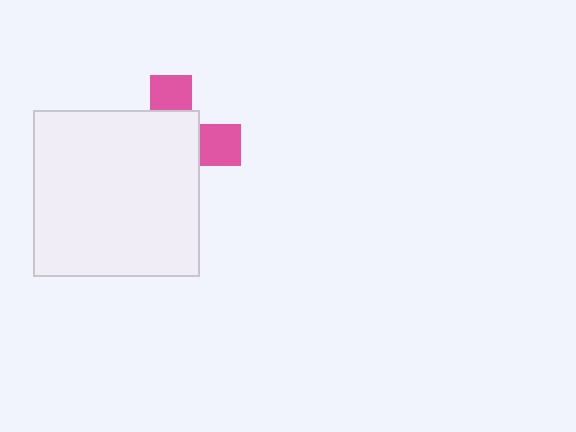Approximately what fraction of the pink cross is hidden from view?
Roughly 68% of the pink cross is hidden behind the white square.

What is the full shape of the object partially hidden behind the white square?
The partially hidden object is a pink cross.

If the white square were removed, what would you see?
You would see the complete pink cross.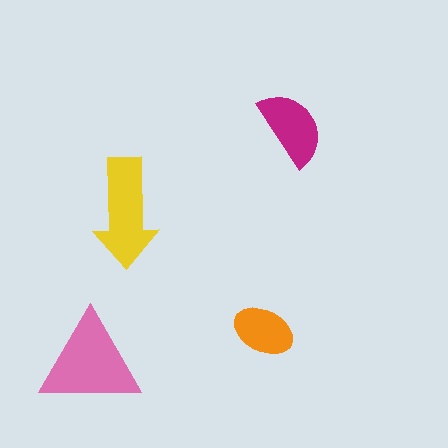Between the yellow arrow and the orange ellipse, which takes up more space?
The yellow arrow.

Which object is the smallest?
The orange ellipse.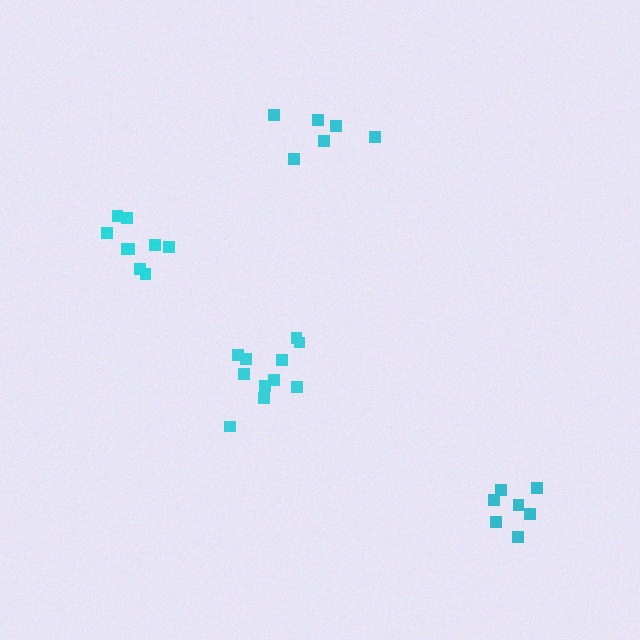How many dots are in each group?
Group 1: 9 dots, Group 2: 6 dots, Group 3: 11 dots, Group 4: 7 dots (33 total).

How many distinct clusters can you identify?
There are 4 distinct clusters.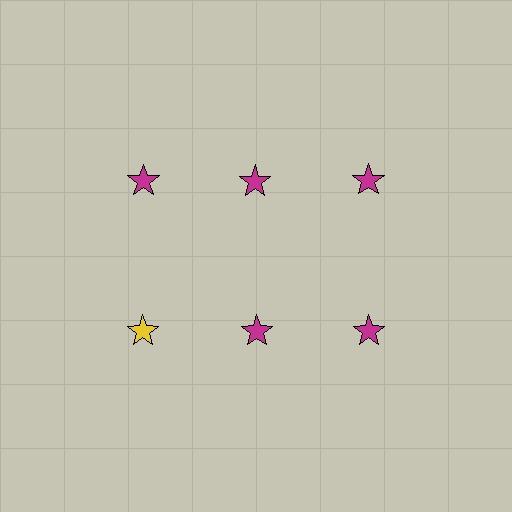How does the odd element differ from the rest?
It has a different color: yellow instead of magenta.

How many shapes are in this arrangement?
There are 6 shapes arranged in a grid pattern.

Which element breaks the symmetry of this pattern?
The yellow star in the second row, leftmost column breaks the symmetry. All other shapes are magenta stars.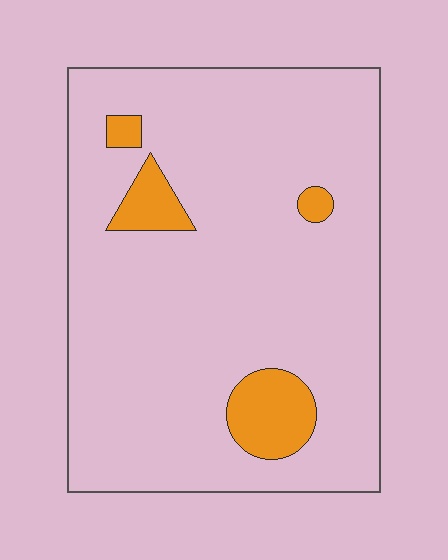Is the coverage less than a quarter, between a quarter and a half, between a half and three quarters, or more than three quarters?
Less than a quarter.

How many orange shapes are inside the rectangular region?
4.